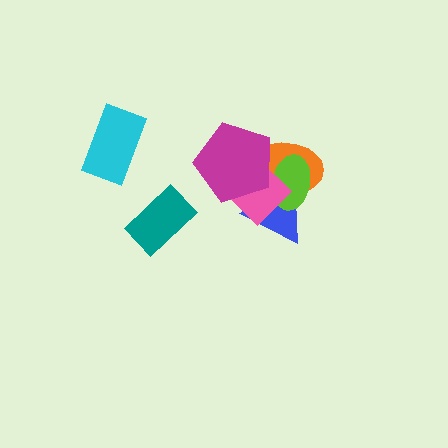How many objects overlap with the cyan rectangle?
0 objects overlap with the cyan rectangle.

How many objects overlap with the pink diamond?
4 objects overlap with the pink diamond.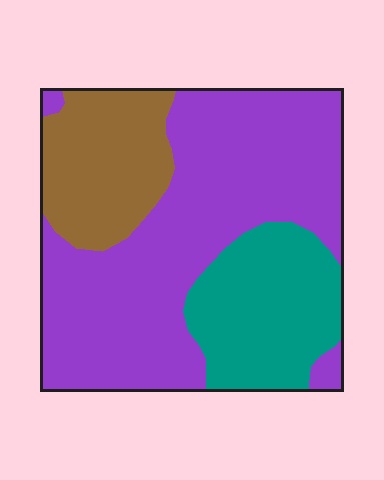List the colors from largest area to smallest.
From largest to smallest: purple, teal, brown.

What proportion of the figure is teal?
Teal covers roughly 25% of the figure.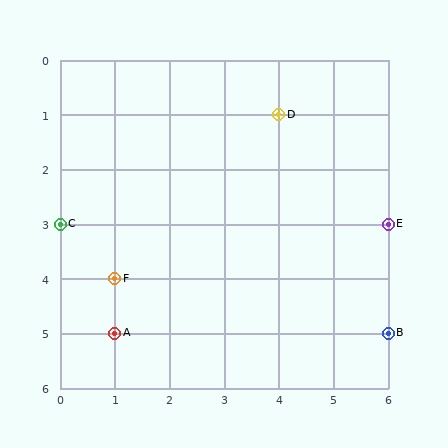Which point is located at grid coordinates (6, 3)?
Point E is at (6, 3).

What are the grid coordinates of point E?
Point E is at grid coordinates (6, 3).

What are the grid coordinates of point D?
Point D is at grid coordinates (4, 1).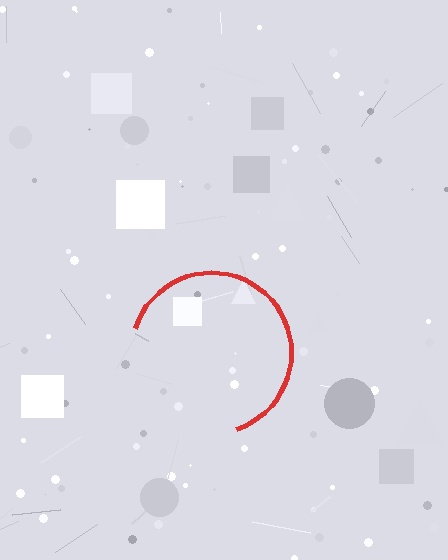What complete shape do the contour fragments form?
The contour fragments form a circle.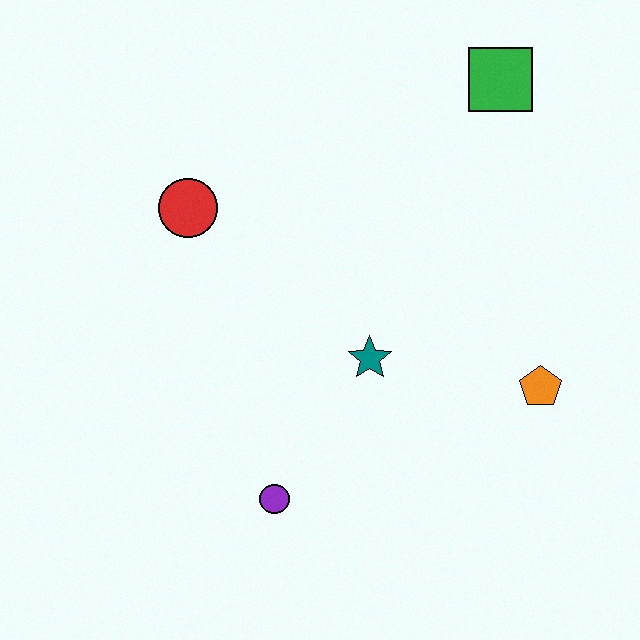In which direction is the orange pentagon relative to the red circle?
The orange pentagon is to the right of the red circle.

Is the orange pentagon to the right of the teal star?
Yes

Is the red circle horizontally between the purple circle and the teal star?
No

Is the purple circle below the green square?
Yes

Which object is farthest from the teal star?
The green square is farthest from the teal star.